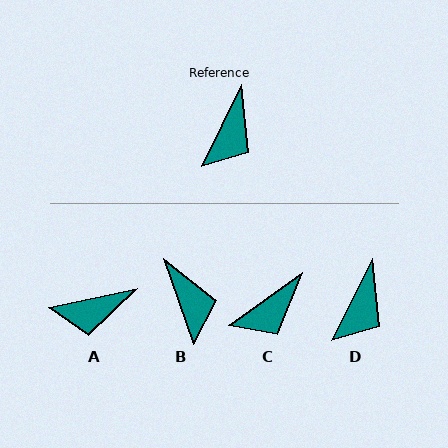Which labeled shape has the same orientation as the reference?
D.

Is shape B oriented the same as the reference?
No, it is off by about 46 degrees.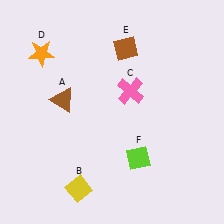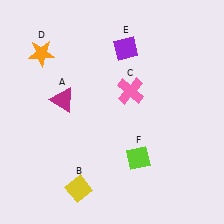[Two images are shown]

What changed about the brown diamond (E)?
In Image 1, E is brown. In Image 2, it changed to purple.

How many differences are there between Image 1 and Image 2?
There are 2 differences between the two images.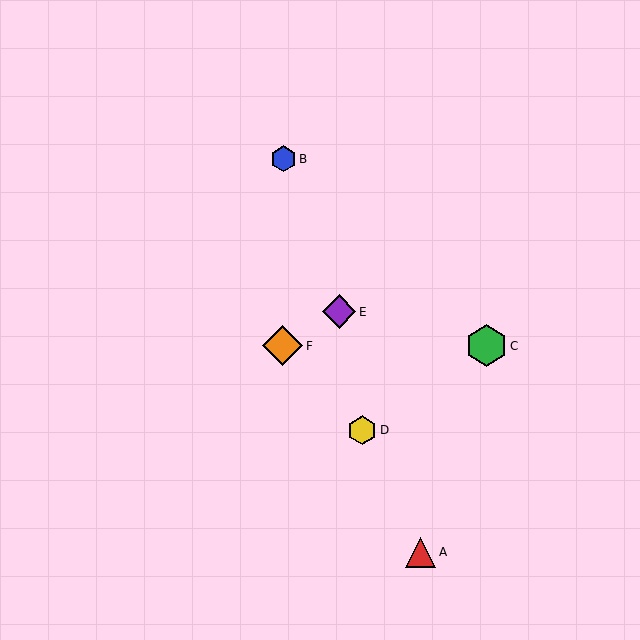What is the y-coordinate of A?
Object A is at y≈552.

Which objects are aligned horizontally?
Objects C, F are aligned horizontally.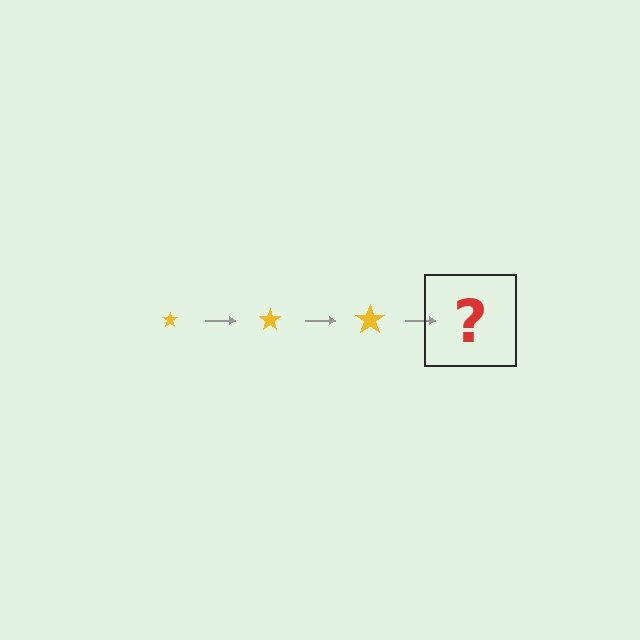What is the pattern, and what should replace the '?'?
The pattern is that the star gets progressively larger each step. The '?' should be a yellow star, larger than the previous one.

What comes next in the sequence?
The next element should be a yellow star, larger than the previous one.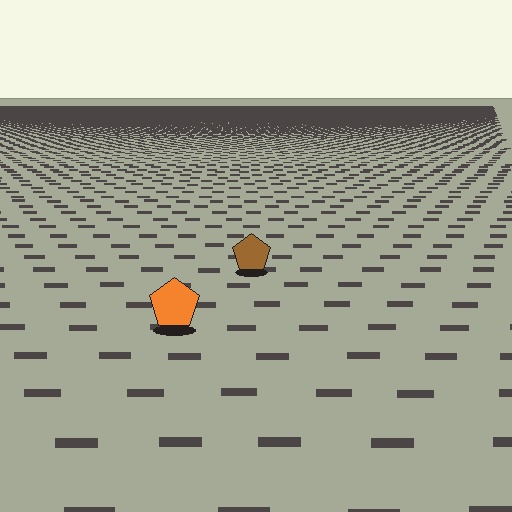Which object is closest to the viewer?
The orange pentagon is closest. The texture marks near it are larger and more spread out.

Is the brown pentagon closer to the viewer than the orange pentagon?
No. The orange pentagon is closer — you can tell from the texture gradient: the ground texture is coarser near it.